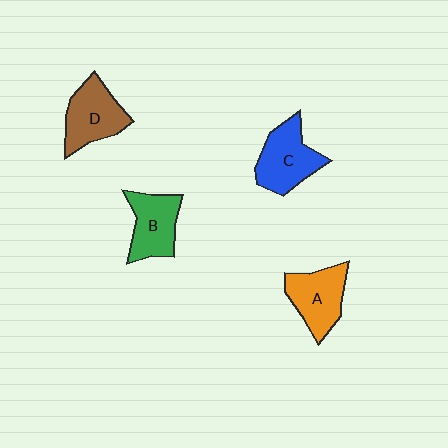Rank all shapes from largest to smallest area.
From largest to smallest: C (blue), D (brown), A (orange), B (green).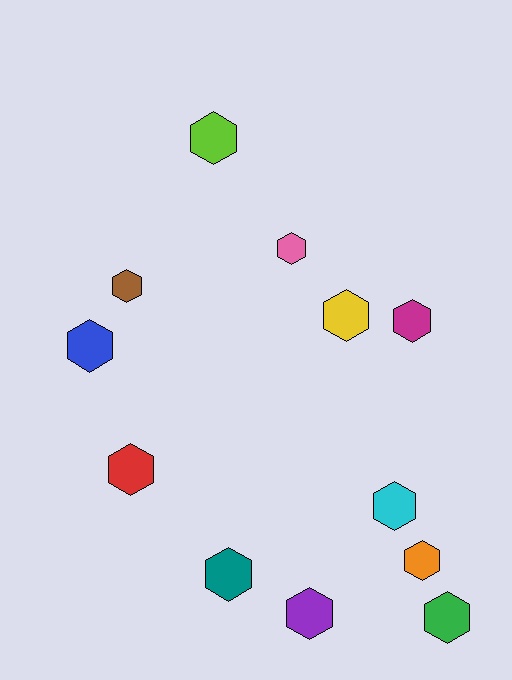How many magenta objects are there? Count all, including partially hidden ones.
There is 1 magenta object.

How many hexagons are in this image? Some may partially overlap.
There are 12 hexagons.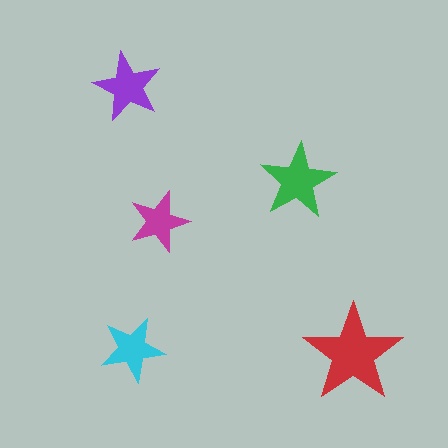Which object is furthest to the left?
The purple star is leftmost.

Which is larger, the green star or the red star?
The red one.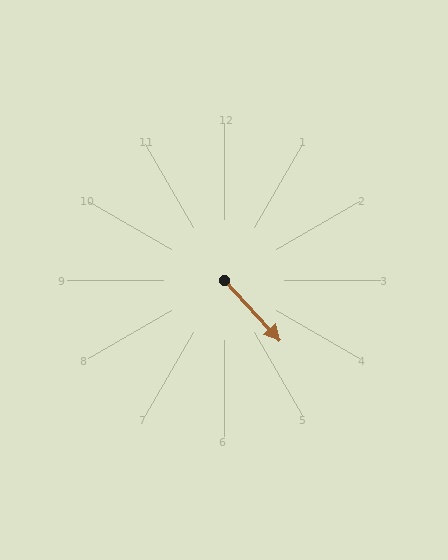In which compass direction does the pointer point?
Southeast.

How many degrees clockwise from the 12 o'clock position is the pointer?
Approximately 137 degrees.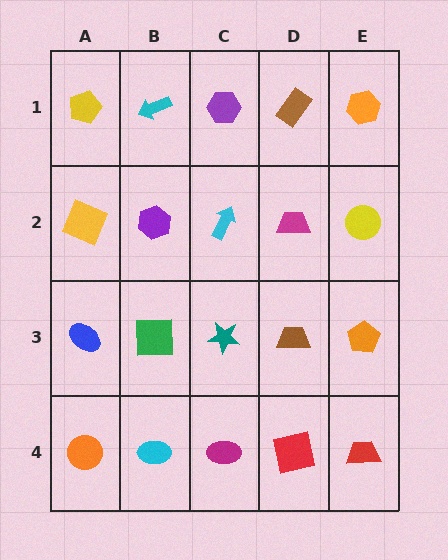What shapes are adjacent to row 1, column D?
A magenta trapezoid (row 2, column D), a purple hexagon (row 1, column C), an orange hexagon (row 1, column E).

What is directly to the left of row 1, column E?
A brown rectangle.